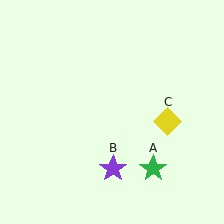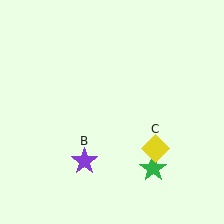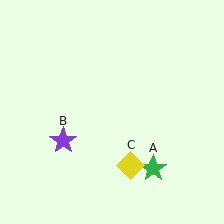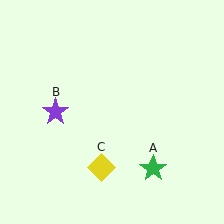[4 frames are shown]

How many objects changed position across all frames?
2 objects changed position: purple star (object B), yellow diamond (object C).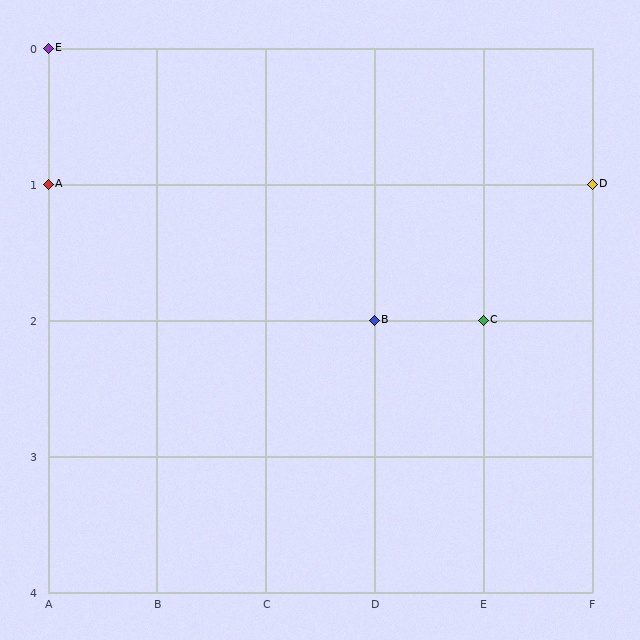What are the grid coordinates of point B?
Point B is at grid coordinates (D, 2).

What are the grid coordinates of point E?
Point E is at grid coordinates (A, 0).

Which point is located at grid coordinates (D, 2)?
Point B is at (D, 2).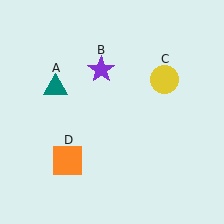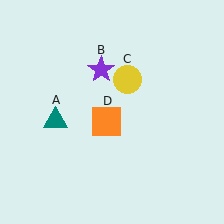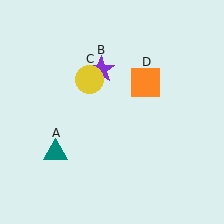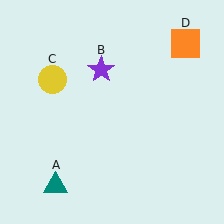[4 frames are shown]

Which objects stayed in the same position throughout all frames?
Purple star (object B) remained stationary.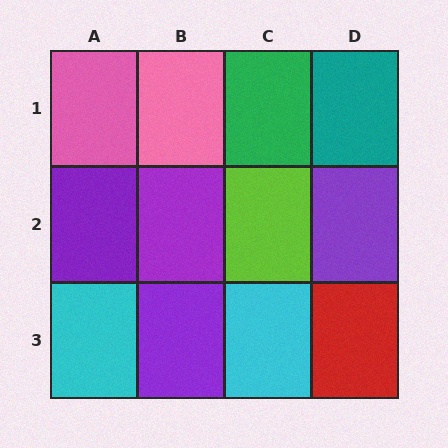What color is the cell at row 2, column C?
Lime.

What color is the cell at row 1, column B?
Pink.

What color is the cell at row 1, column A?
Pink.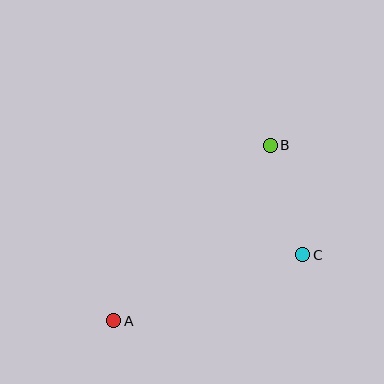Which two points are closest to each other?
Points B and C are closest to each other.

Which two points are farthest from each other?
Points A and B are farthest from each other.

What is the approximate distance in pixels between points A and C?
The distance between A and C is approximately 200 pixels.